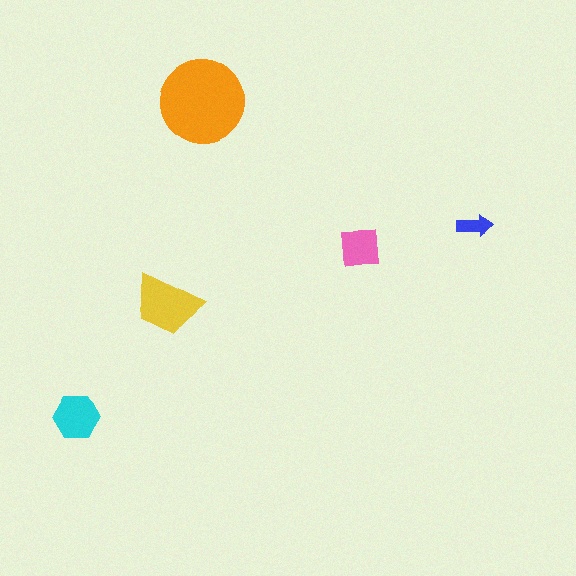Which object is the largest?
The orange circle.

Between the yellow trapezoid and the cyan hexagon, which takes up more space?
The yellow trapezoid.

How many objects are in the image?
There are 5 objects in the image.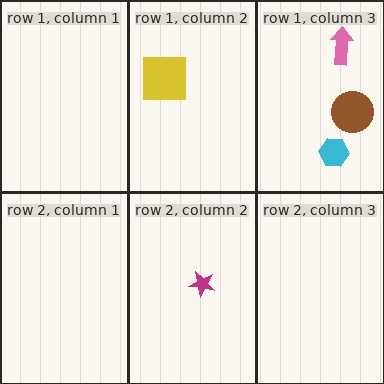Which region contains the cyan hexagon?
The row 1, column 3 region.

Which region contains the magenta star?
The row 2, column 2 region.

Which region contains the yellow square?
The row 1, column 2 region.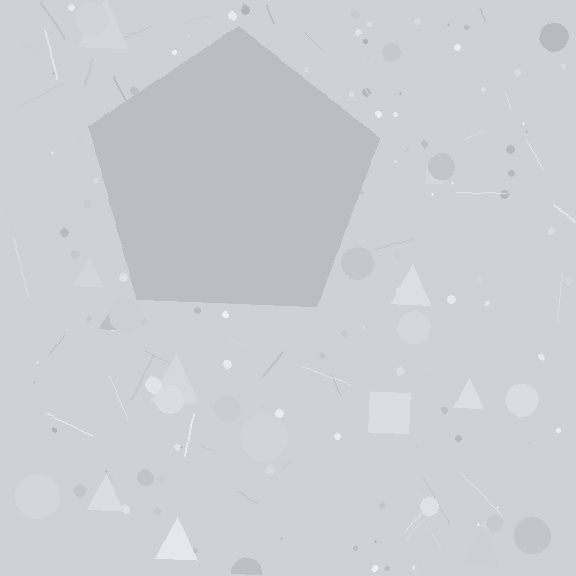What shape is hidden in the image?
A pentagon is hidden in the image.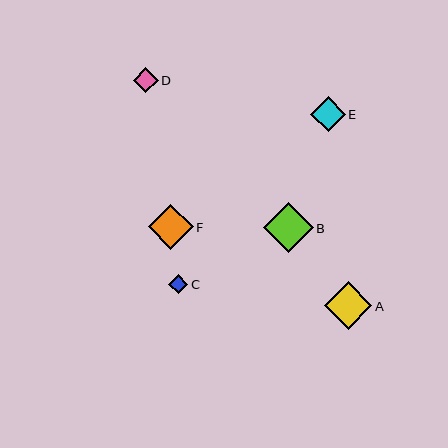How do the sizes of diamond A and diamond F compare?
Diamond A and diamond F are approximately the same size.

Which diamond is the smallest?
Diamond C is the smallest with a size of approximately 19 pixels.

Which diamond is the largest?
Diamond B is the largest with a size of approximately 50 pixels.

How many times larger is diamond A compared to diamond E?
Diamond A is approximately 1.4 times the size of diamond E.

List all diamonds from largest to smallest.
From largest to smallest: B, A, F, E, D, C.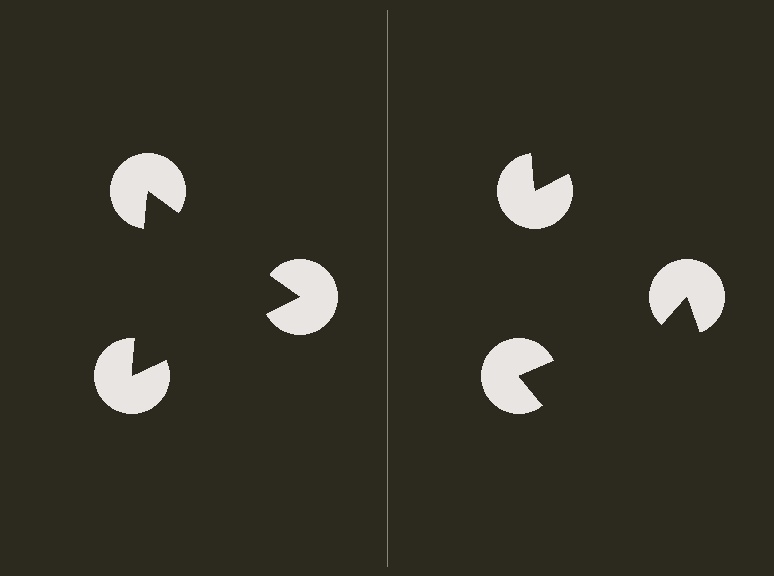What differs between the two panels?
The pac-man discs are positioned identically on both sides; only the wedge orientations differ. On the left they align to a triangle; on the right they are misaligned.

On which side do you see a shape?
An illusory triangle appears on the left side. On the right side the wedge cuts are rotated, so no coherent shape forms.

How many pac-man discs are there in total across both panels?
6 — 3 on each side.